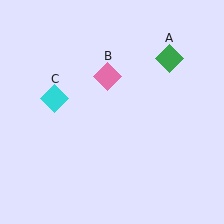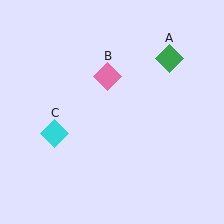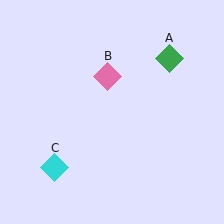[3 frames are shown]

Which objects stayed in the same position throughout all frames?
Green diamond (object A) and pink diamond (object B) remained stationary.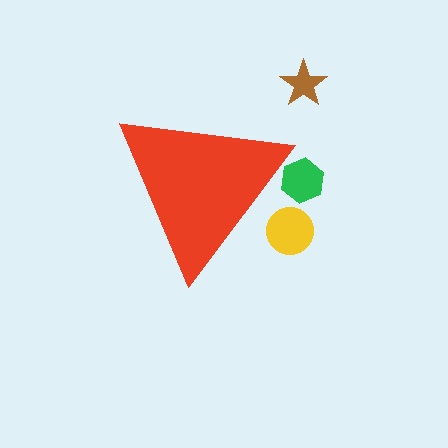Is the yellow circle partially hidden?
Yes, the yellow circle is partially hidden behind the red triangle.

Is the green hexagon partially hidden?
Yes, the green hexagon is partially hidden behind the red triangle.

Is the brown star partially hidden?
No, the brown star is fully visible.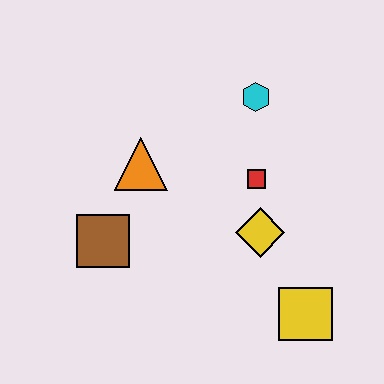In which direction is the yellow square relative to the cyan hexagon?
The yellow square is below the cyan hexagon.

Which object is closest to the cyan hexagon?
The red square is closest to the cyan hexagon.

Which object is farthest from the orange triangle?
The yellow square is farthest from the orange triangle.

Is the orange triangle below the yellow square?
No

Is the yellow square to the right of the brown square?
Yes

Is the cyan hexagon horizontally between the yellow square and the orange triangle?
Yes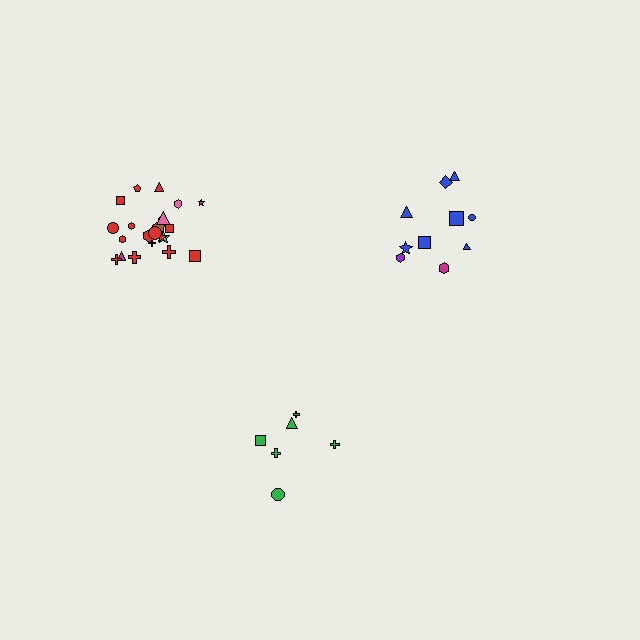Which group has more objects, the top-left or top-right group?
The top-left group.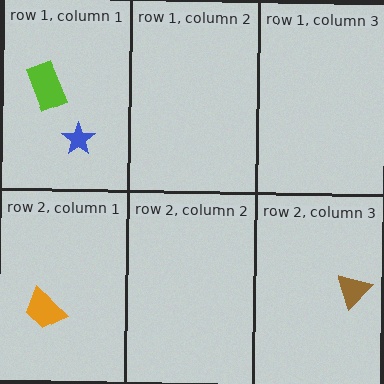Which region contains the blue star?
The row 1, column 1 region.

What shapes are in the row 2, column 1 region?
The orange trapezoid.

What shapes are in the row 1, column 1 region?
The blue star, the lime rectangle.